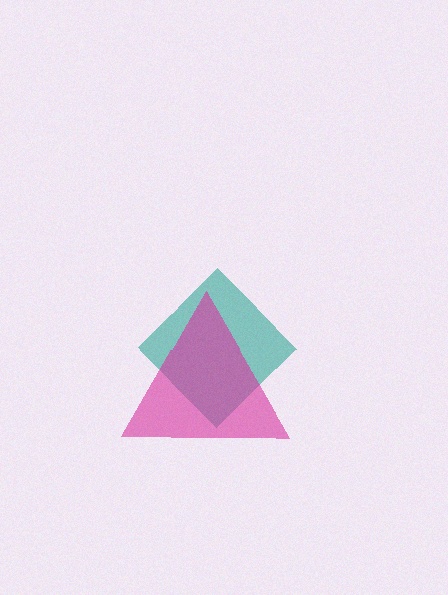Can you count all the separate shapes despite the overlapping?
Yes, there are 2 separate shapes.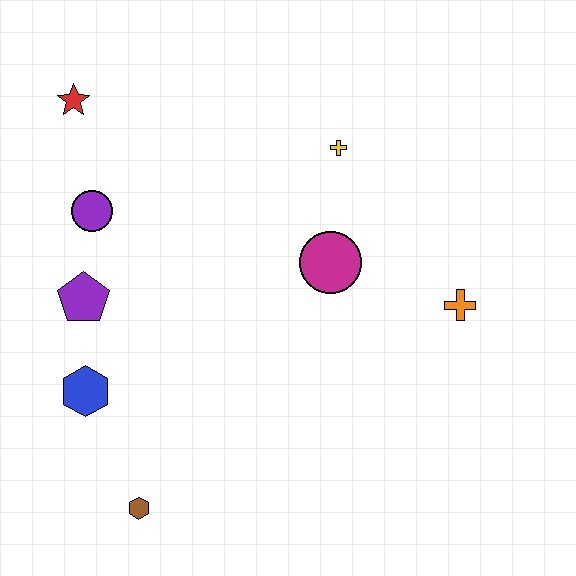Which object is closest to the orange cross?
The magenta circle is closest to the orange cross.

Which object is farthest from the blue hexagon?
The orange cross is farthest from the blue hexagon.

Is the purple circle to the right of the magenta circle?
No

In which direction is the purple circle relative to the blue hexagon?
The purple circle is above the blue hexagon.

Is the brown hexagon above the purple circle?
No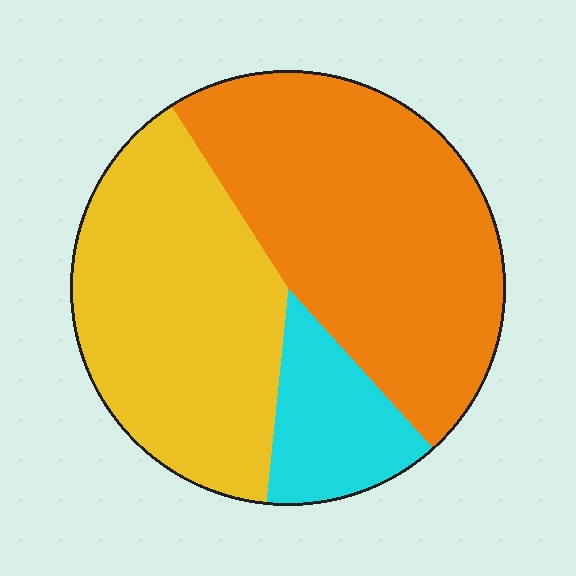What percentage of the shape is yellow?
Yellow covers about 40% of the shape.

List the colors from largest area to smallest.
From largest to smallest: orange, yellow, cyan.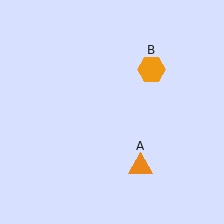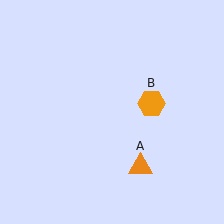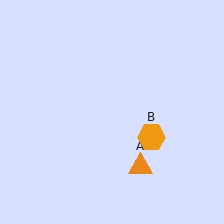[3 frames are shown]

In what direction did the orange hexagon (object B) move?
The orange hexagon (object B) moved down.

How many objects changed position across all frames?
1 object changed position: orange hexagon (object B).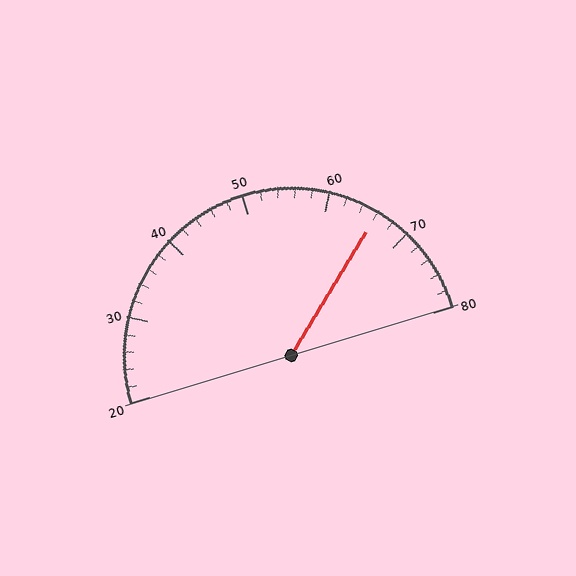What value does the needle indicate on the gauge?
The needle indicates approximately 66.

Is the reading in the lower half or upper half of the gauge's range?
The reading is in the upper half of the range (20 to 80).